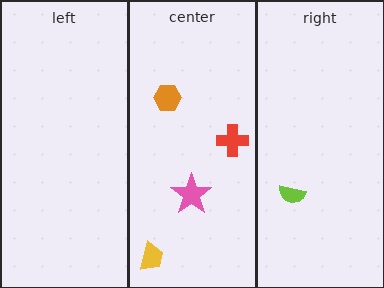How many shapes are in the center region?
4.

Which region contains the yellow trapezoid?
The center region.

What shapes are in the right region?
The lime semicircle.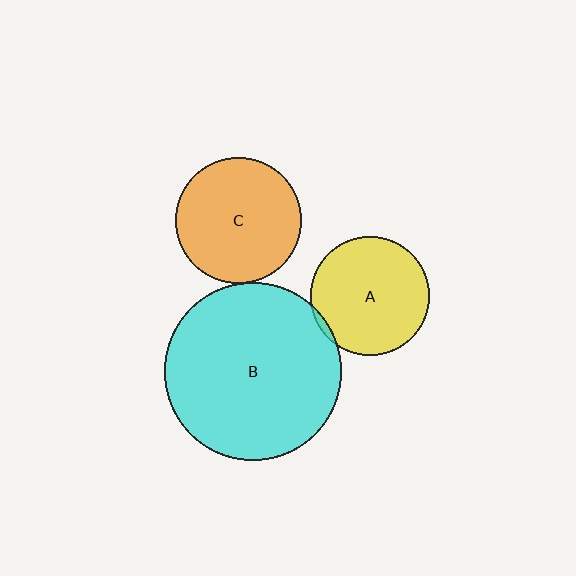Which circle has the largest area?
Circle B (cyan).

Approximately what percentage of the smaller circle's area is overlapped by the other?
Approximately 5%.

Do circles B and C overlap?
Yes.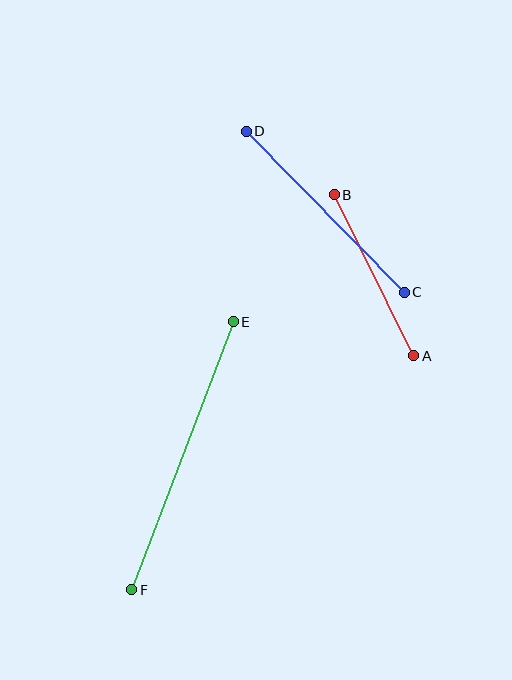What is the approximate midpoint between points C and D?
The midpoint is at approximately (325, 212) pixels.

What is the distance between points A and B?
The distance is approximately 180 pixels.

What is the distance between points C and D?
The distance is approximately 226 pixels.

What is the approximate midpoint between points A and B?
The midpoint is at approximately (374, 275) pixels.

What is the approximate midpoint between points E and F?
The midpoint is at approximately (182, 456) pixels.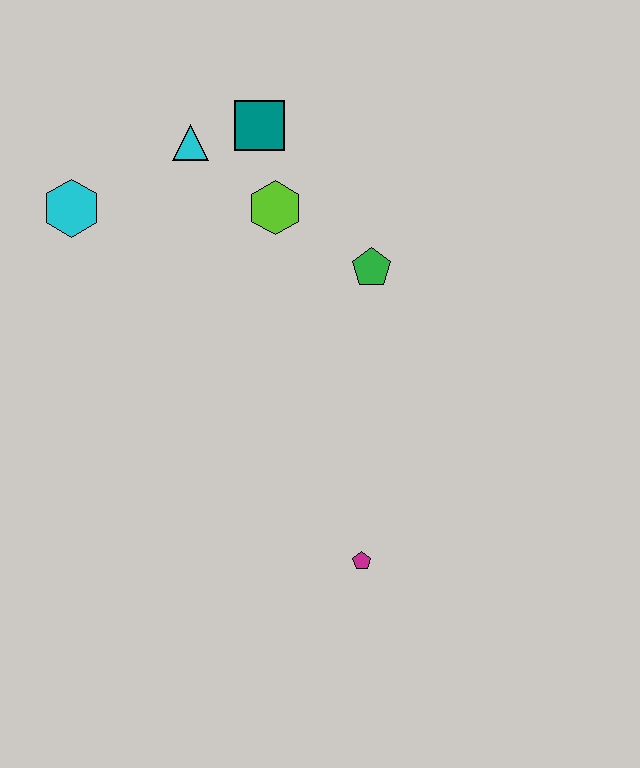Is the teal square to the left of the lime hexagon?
Yes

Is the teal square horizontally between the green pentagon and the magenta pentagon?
No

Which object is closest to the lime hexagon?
The teal square is closest to the lime hexagon.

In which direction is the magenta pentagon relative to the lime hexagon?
The magenta pentagon is below the lime hexagon.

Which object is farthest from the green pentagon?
The cyan hexagon is farthest from the green pentagon.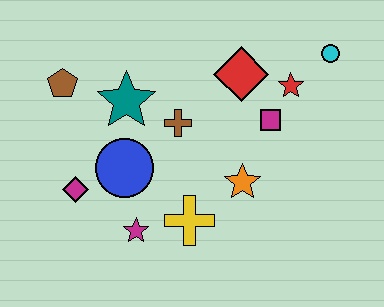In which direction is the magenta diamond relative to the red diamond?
The magenta diamond is to the left of the red diamond.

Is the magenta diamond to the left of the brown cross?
Yes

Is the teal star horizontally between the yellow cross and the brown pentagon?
Yes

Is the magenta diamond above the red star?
No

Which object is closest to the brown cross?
The teal star is closest to the brown cross.